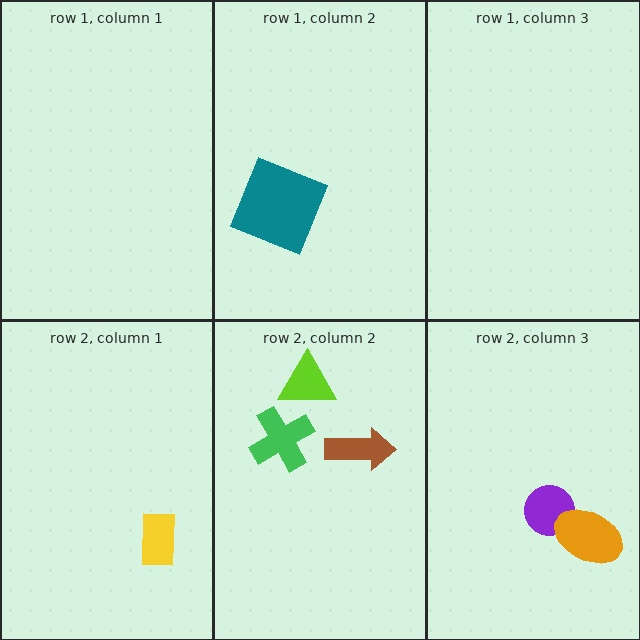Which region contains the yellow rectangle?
The row 2, column 1 region.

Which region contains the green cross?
The row 2, column 2 region.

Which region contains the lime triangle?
The row 2, column 2 region.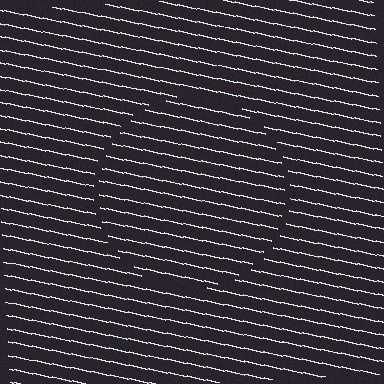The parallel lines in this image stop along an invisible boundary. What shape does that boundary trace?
An illusory circle. The interior of the shape contains the same grating, shifted by half a period — the contour is defined by the phase discontinuity where line-ends from the inner and outer gratings abut.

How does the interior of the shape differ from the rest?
The interior of the shape contains the same grating, shifted by half a period — the contour is defined by the phase discontinuity where line-ends from the inner and outer gratings abut.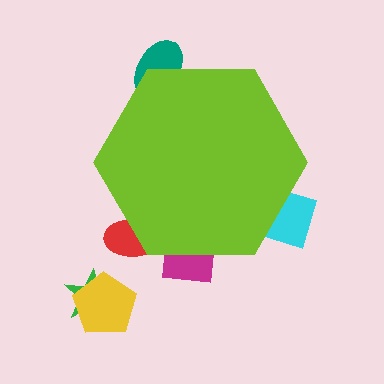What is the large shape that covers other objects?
A lime hexagon.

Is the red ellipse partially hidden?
Yes, the red ellipse is partially hidden behind the lime hexagon.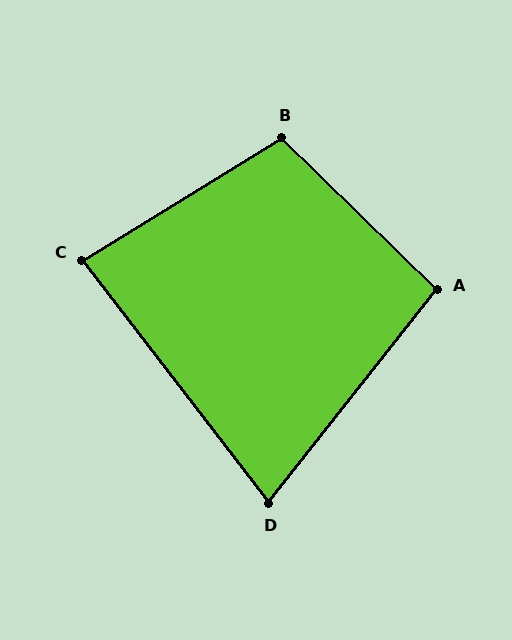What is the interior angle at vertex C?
Approximately 84 degrees (acute).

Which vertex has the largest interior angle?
B, at approximately 104 degrees.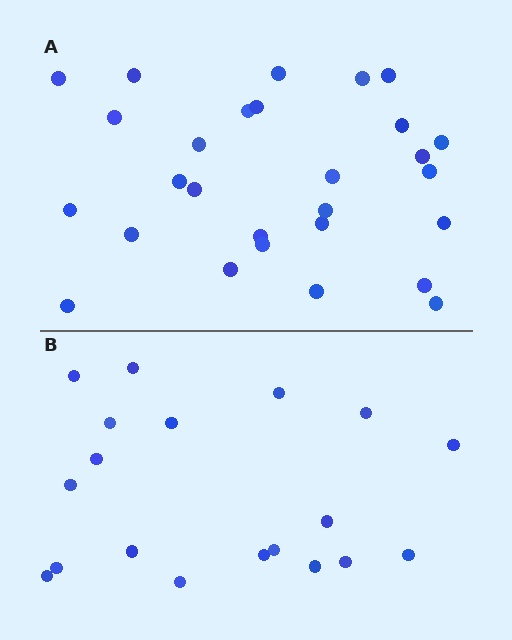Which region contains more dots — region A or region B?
Region A (the top region) has more dots.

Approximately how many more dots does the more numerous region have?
Region A has roughly 8 or so more dots than region B.